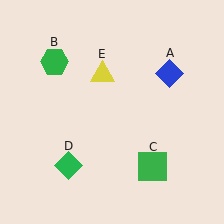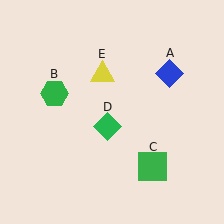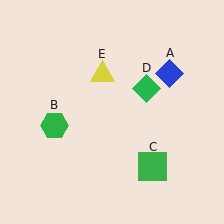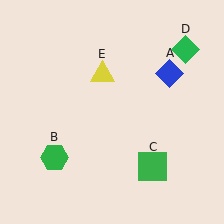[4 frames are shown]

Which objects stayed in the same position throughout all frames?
Blue diamond (object A) and green square (object C) and yellow triangle (object E) remained stationary.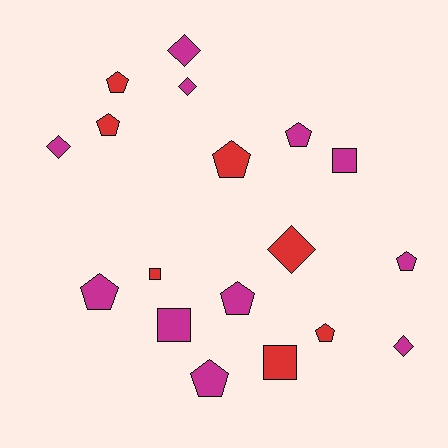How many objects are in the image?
There are 18 objects.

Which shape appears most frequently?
Pentagon, with 9 objects.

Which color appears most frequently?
Magenta, with 11 objects.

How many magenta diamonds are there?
There are 4 magenta diamonds.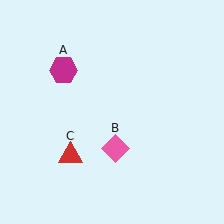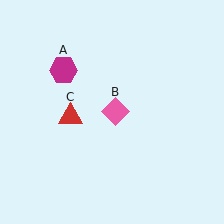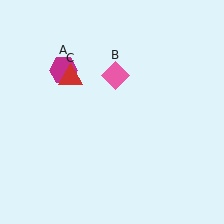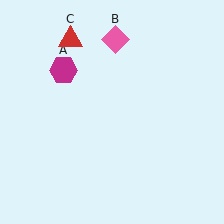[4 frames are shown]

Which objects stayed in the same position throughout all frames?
Magenta hexagon (object A) remained stationary.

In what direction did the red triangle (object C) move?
The red triangle (object C) moved up.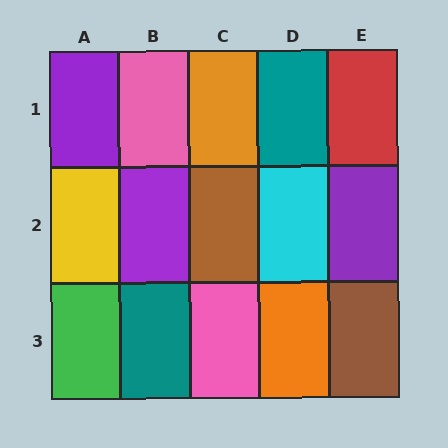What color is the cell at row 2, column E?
Purple.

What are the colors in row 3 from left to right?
Green, teal, pink, orange, brown.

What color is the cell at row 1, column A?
Purple.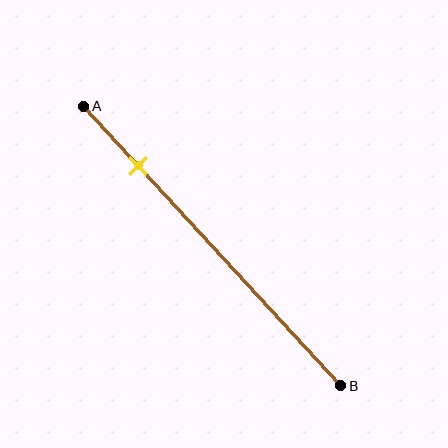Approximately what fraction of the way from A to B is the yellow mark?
The yellow mark is approximately 20% of the way from A to B.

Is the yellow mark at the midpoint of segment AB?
No, the mark is at about 20% from A, not at the 50% midpoint.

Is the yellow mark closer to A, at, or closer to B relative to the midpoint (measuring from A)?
The yellow mark is closer to point A than the midpoint of segment AB.